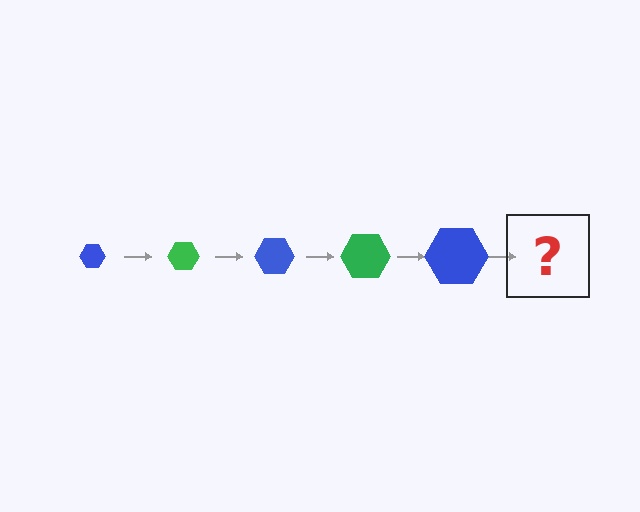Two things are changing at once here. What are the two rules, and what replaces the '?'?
The two rules are that the hexagon grows larger each step and the color cycles through blue and green. The '?' should be a green hexagon, larger than the previous one.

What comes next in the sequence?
The next element should be a green hexagon, larger than the previous one.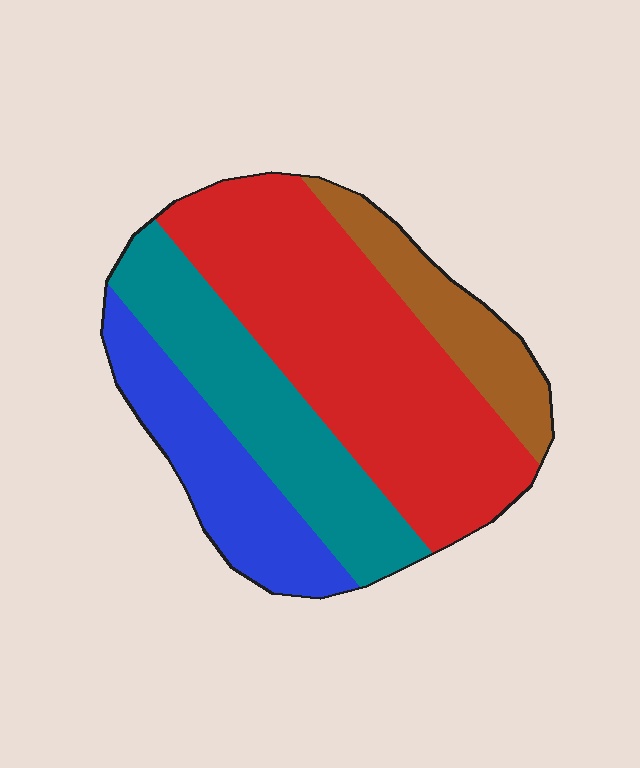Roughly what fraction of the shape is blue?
Blue covers about 20% of the shape.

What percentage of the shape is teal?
Teal takes up between a sixth and a third of the shape.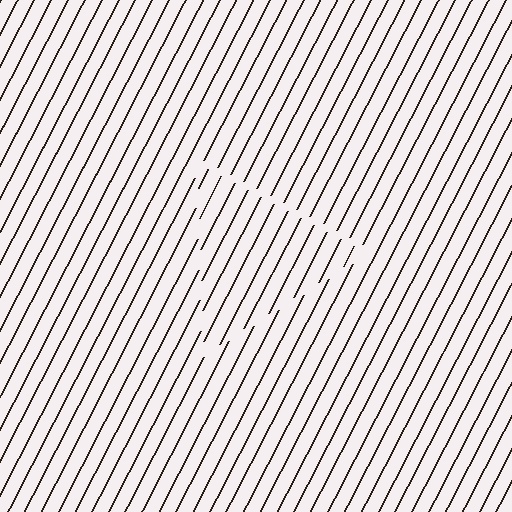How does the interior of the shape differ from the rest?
The interior of the shape contains the same grating, shifted by half a period — the contour is defined by the phase discontinuity where line-ends from the inner and outer gratings abut.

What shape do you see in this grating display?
An illusory triangle. The interior of the shape contains the same grating, shifted by half a period — the contour is defined by the phase discontinuity where line-ends from the inner and outer gratings abut.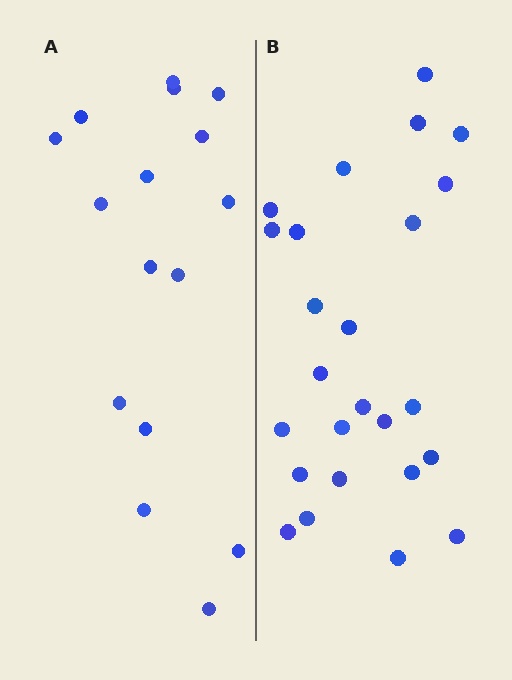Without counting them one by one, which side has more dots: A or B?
Region B (the right region) has more dots.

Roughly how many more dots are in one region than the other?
Region B has roughly 8 or so more dots than region A.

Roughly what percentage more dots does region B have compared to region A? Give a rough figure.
About 55% more.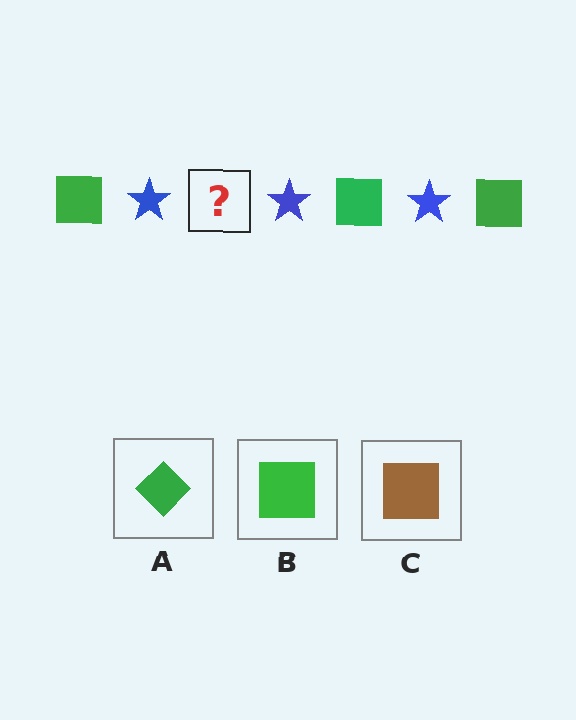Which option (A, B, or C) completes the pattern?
B.